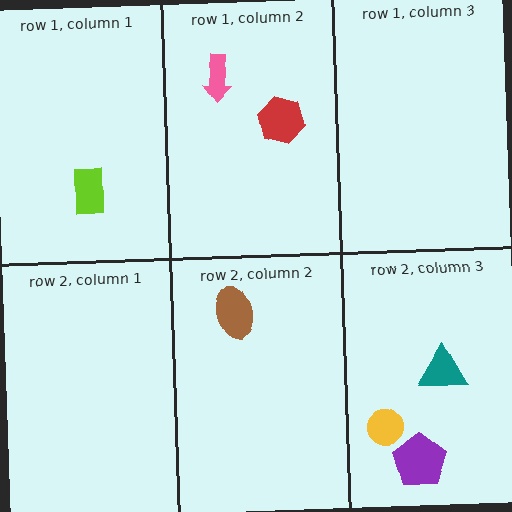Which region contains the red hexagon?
The row 1, column 2 region.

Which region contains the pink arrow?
The row 1, column 2 region.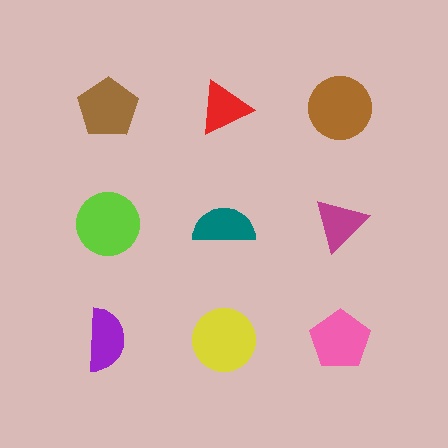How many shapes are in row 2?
3 shapes.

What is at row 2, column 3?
A magenta triangle.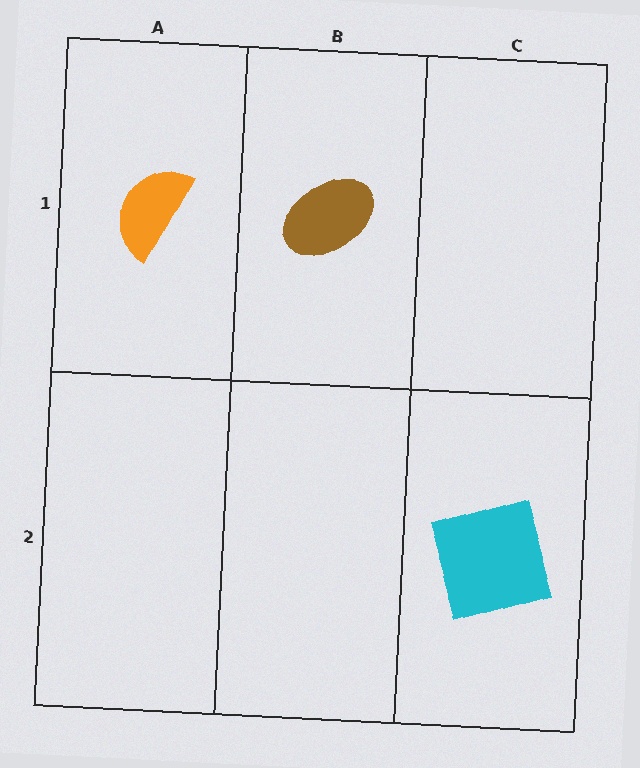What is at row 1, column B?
A brown ellipse.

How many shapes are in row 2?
1 shape.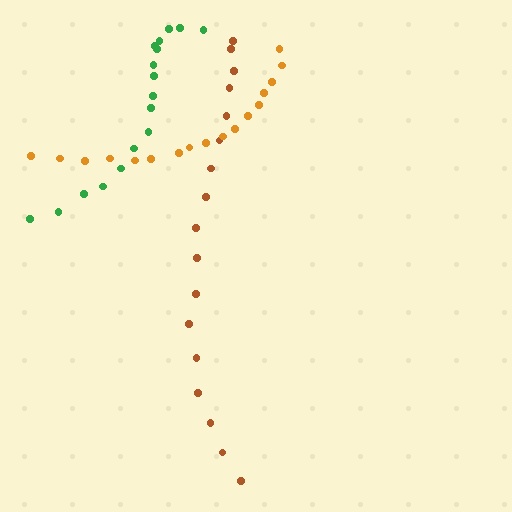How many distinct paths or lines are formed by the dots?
There are 3 distinct paths.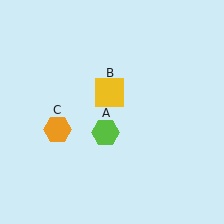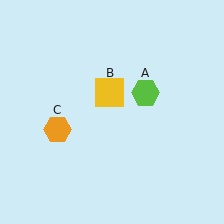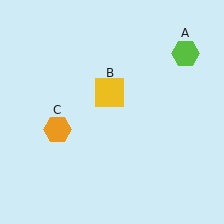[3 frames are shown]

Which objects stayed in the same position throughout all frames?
Yellow square (object B) and orange hexagon (object C) remained stationary.